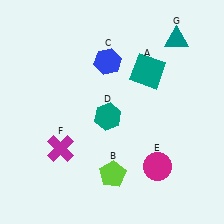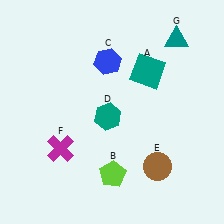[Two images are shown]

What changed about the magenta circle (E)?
In Image 1, E is magenta. In Image 2, it changed to brown.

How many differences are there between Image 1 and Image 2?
There is 1 difference between the two images.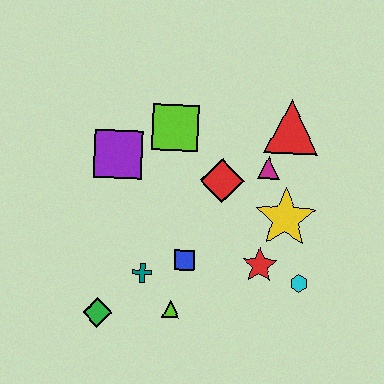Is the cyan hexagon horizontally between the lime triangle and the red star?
No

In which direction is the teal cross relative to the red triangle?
The teal cross is below the red triangle.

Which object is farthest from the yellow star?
The green diamond is farthest from the yellow star.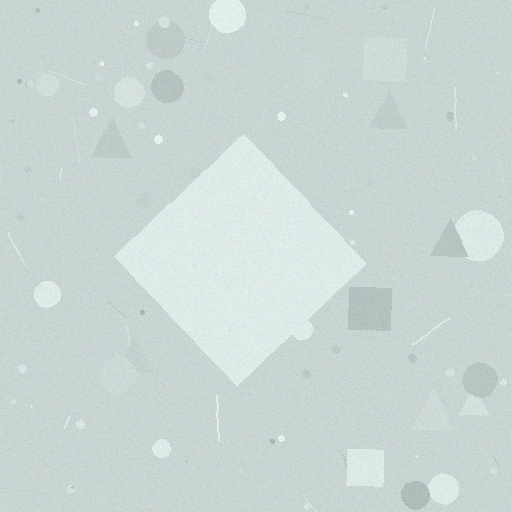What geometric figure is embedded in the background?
A diamond is embedded in the background.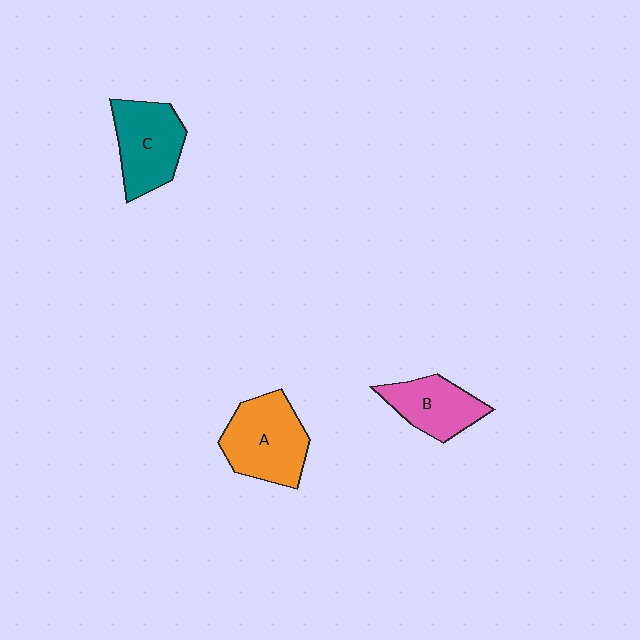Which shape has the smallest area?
Shape B (pink).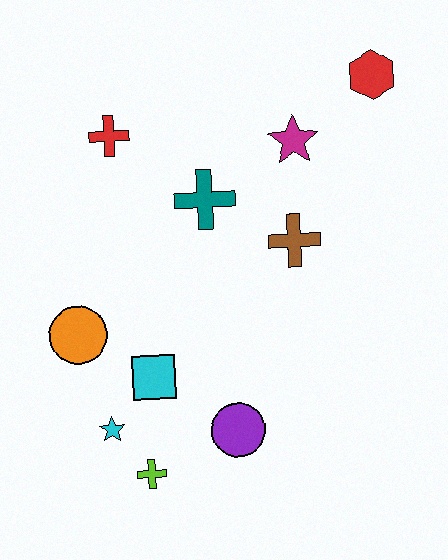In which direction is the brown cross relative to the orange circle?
The brown cross is to the right of the orange circle.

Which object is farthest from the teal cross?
The lime cross is farthest from the teal cross.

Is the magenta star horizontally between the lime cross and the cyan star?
No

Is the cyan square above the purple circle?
Yes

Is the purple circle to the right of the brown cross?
No